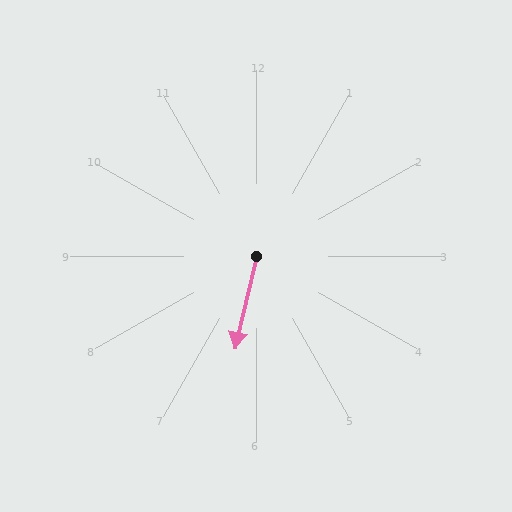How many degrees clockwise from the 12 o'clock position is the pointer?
Approximately 193 degrees.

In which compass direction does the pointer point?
South.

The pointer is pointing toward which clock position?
Roughly 6 o'clock.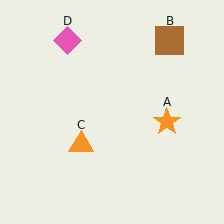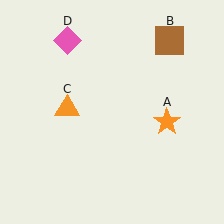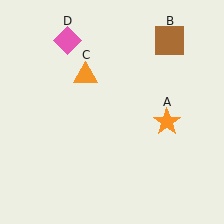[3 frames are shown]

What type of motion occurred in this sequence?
The orange triangle (object C) rotated clockwise around the center of the scene.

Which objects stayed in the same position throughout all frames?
Orange star (object A) and brown square (object B) and pink diamond (object D) remained stationary.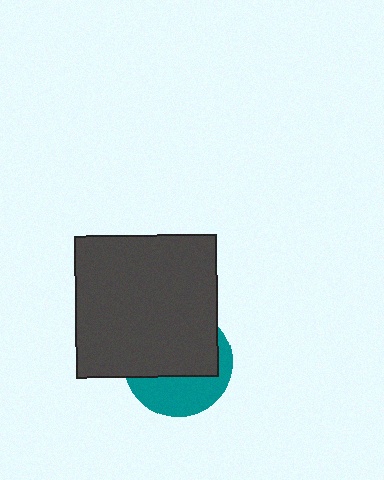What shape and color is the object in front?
The object in front is a dark gray square.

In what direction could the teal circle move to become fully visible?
The teal circle could move down. That would shift it out from behind the dark gray square entirely.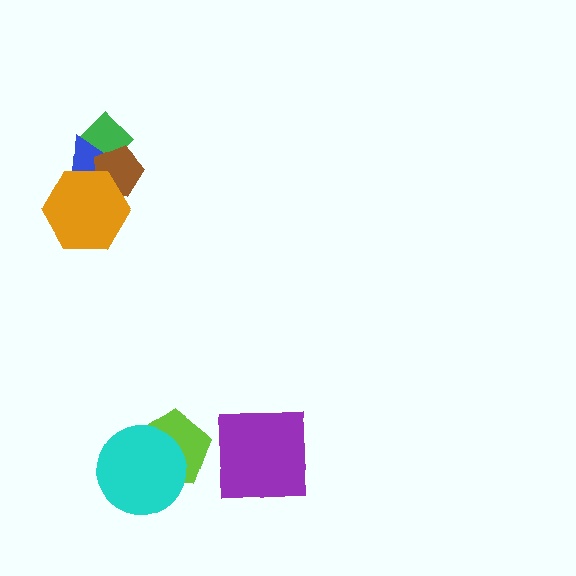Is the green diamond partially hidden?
Yes, it is partially covered by another shape.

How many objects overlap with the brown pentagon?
3 objects overlap with the brown pentagon.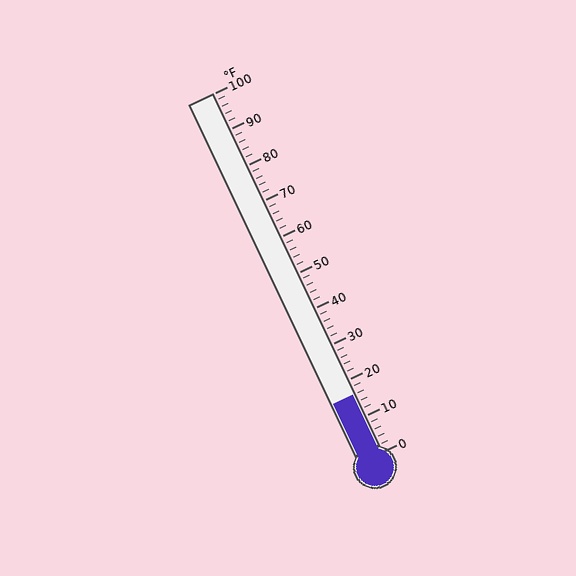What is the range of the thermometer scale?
The thermometer scale ranges from 0°F to 100°F.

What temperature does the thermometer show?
The thermometer shows approximately 16°F.